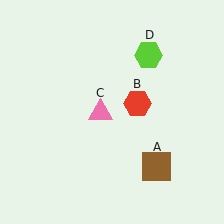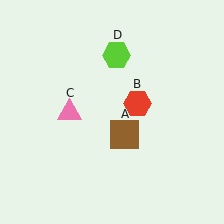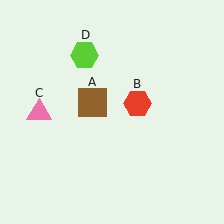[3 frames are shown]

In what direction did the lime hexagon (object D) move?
The lime hexagon (object D) moved left.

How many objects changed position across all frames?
3 objects changed position: brown square (object A), pink triangle (object C), lime hexagon (object D).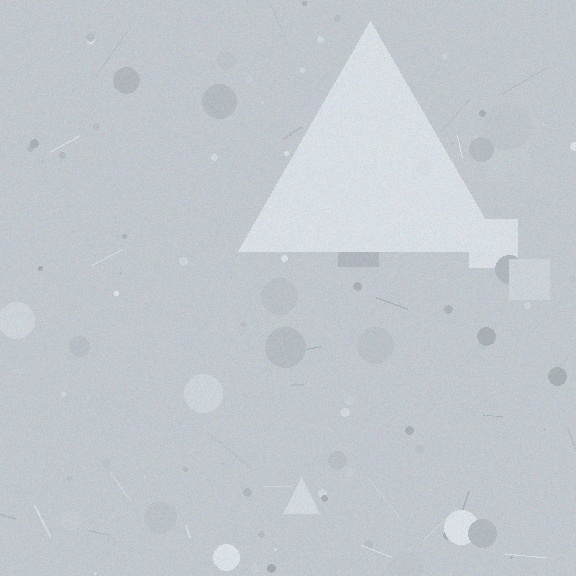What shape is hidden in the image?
A triangle is hidden in the image.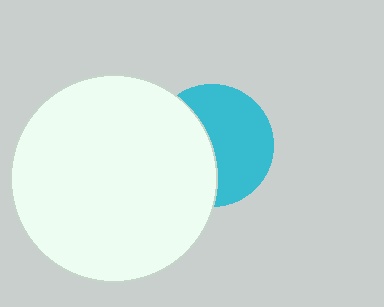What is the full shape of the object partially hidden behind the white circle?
The partially hidden object is a cyan circle.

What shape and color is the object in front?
The object in front is a white circle.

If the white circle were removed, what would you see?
You would see the complete cyan circle.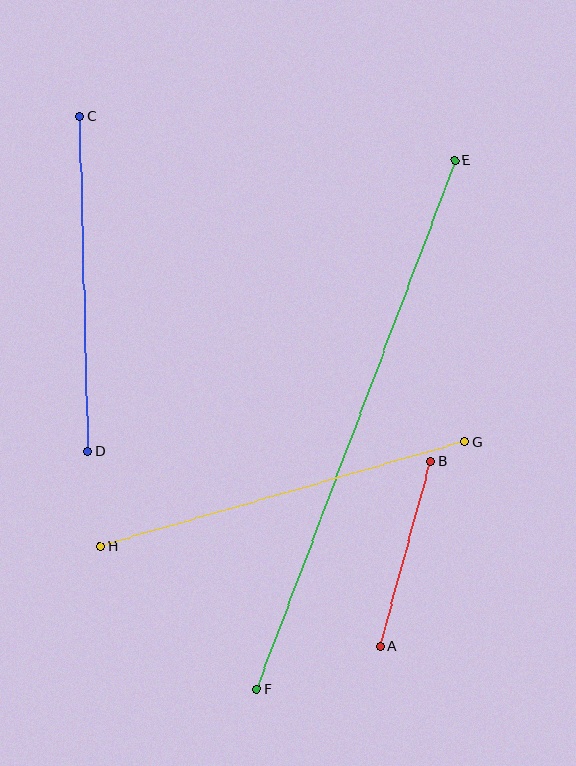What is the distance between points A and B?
The distance is approximately 192 pixels.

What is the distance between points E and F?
The distance is approximately 565 pixels.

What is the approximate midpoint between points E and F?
The midpoint is at approximately (356, 425) pixels.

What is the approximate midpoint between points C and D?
The midpoint is at approximately (84, 284) pixels.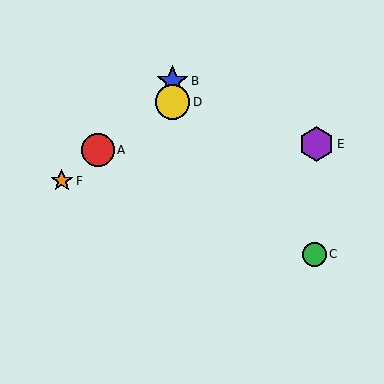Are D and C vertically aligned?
No, D is at x≈172 and C is at x≈314.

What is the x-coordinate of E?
Object E is at x≈316.